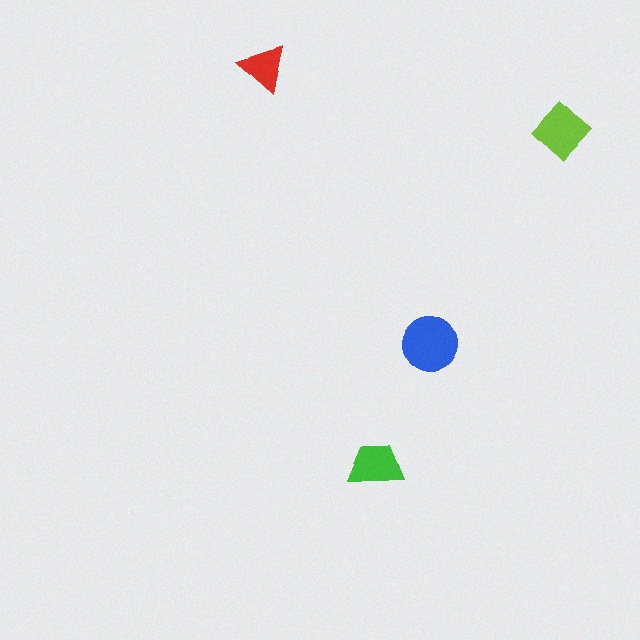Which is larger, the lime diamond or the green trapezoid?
The lime diamond.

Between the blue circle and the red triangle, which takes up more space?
The blue circle.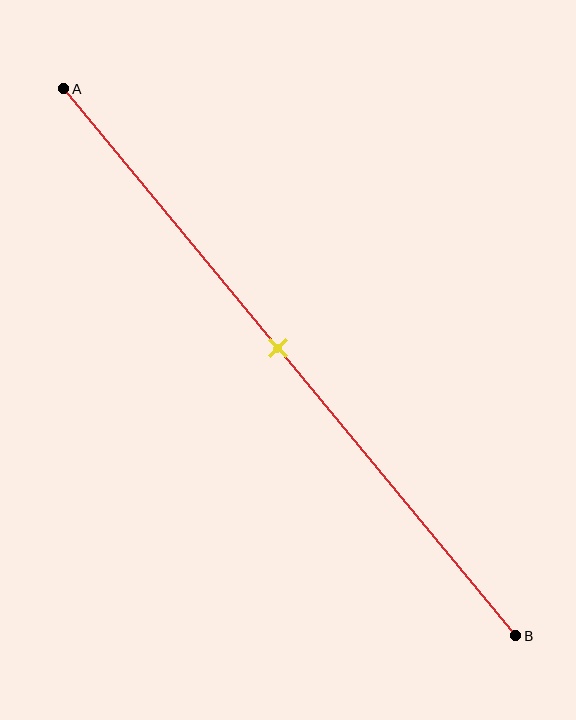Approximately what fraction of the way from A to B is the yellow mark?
The yellow mark is approximately 45% of the way from A to B.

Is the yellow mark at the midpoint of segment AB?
Yes, the mark is approximately at the midpoint.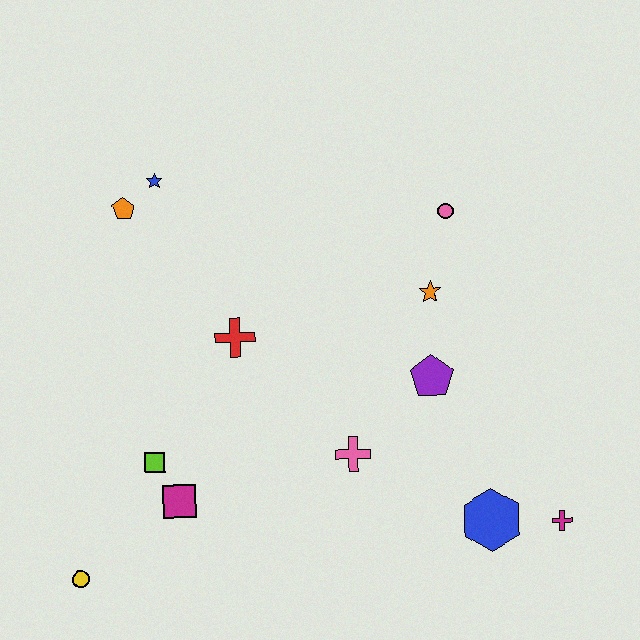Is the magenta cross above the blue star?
No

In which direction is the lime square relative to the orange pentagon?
The lime square is below the orange pentagon.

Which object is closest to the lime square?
The magenta square is closest to the lime square.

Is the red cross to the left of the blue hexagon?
Yes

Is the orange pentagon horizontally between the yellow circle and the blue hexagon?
Yes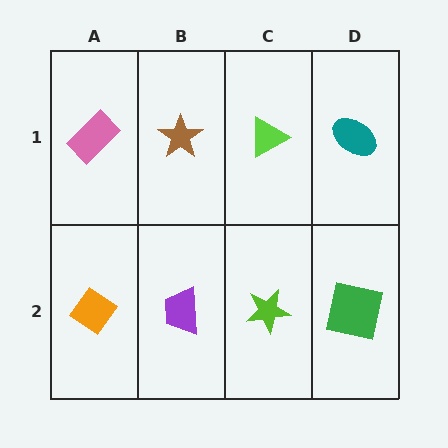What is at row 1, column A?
A pink rectangle.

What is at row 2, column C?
A lime star.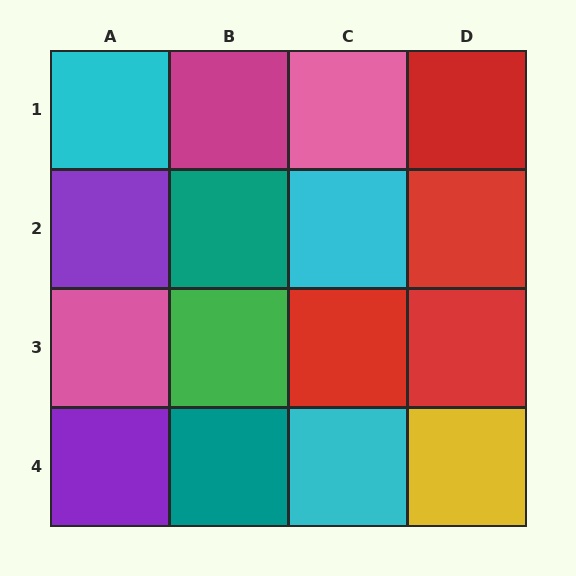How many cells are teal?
2 cells are teal.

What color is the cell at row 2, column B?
Teal.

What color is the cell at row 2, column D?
Red.